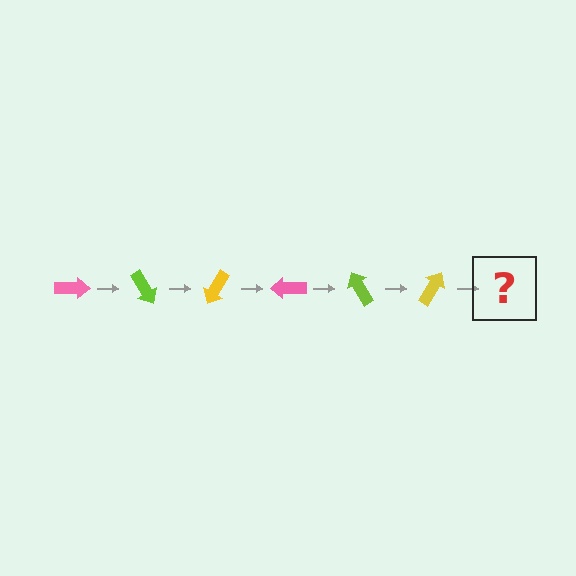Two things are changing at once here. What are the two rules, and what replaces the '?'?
The two rules are that it rotates 60 degrees each step and the color cycles through pink, lime, and yellow. The '?' should be a pink arrow, rotated 360 degrees from the start.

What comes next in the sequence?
The next element should be a pink arrow, rotated 360 degrees from the start.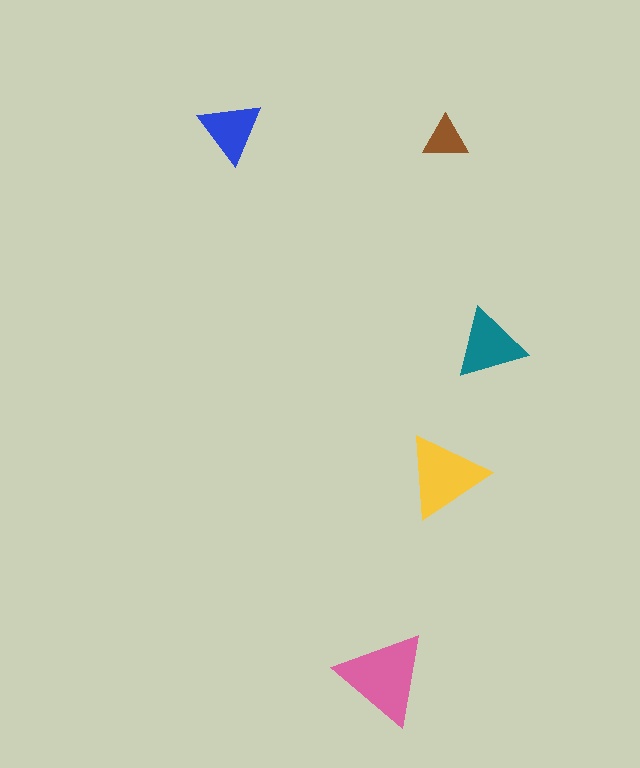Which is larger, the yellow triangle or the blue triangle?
The yellow one.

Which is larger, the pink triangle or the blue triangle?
The pink one.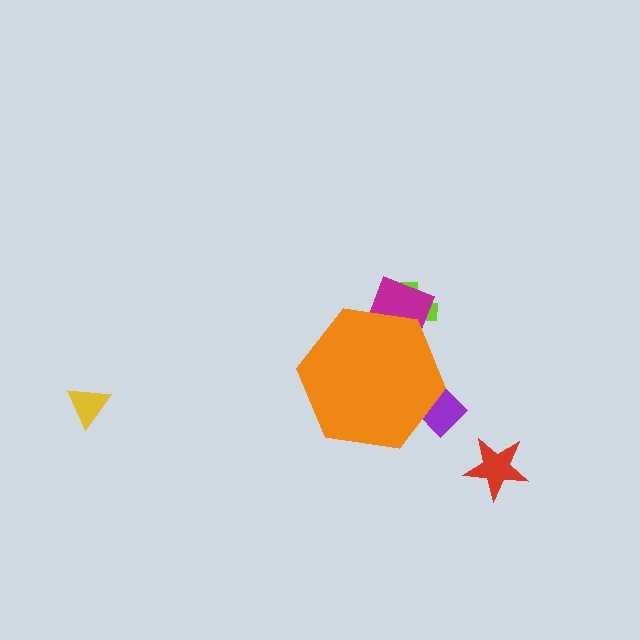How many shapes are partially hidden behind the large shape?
3 shapes are partially hidden.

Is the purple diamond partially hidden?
Yes, the purple diamond is partially hidden behind the orange hexagon.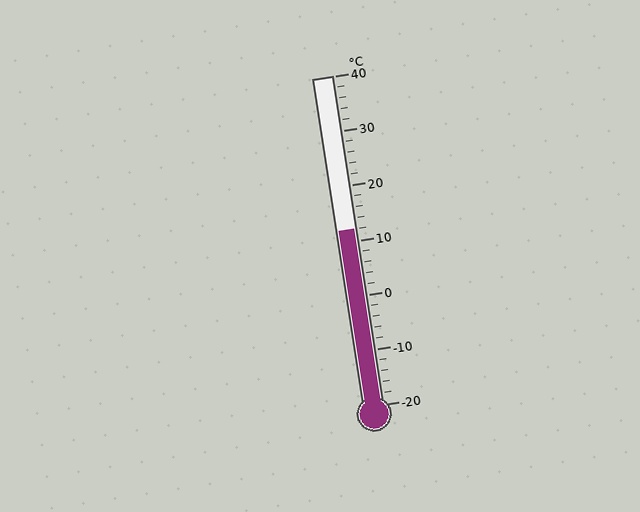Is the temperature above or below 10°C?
The temperature is above 10°C.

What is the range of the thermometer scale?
The thermometer scale ranges from -20°C to 40°C.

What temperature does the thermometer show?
The thermometer shows approximately 12°C.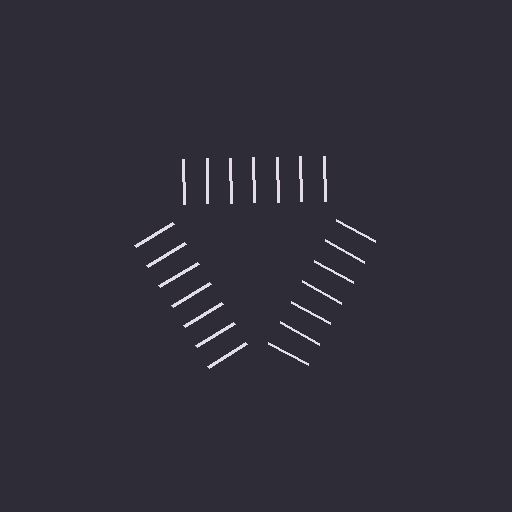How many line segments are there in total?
21 — 7 along each of the 3 edges.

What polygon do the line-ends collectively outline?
An illusory triangle — the line segments terminate on its edges but no continuous stroke is drawn.